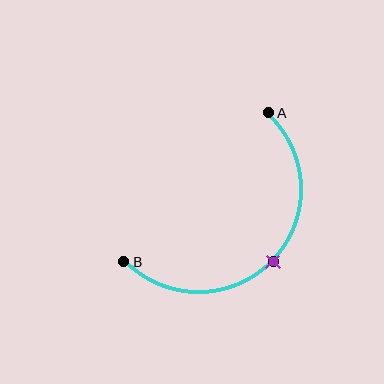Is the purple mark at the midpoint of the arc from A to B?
Yes. The purple mark lies on the arc at equal arc-length from both A and B — it is the arc midpoint.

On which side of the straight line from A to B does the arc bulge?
The arc bulges below and to the right of the straight line connecting A and B.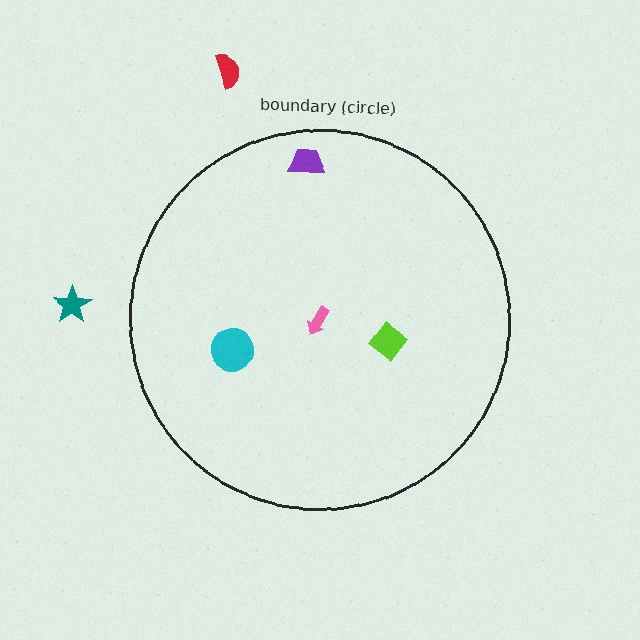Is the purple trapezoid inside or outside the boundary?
Inside.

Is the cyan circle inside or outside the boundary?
Inside.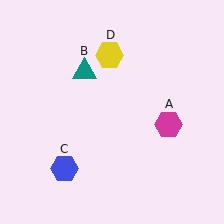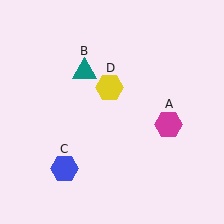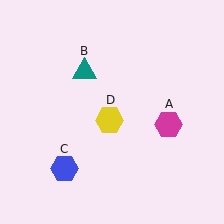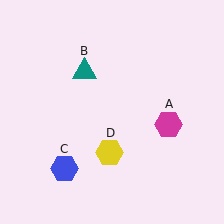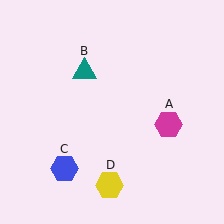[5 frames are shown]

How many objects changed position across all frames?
1 object changed position: yellow hexagon (object D).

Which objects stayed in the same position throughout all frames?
Magenta hexagon (object A) and teal triangle (object B) and blue hexagon (object C) remained stationary.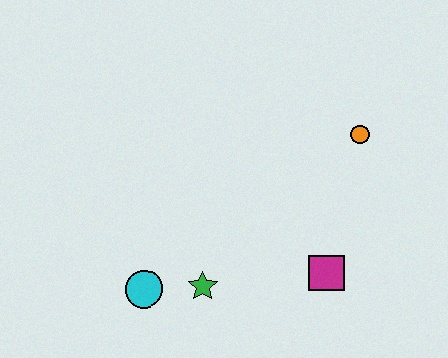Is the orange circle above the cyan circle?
Yes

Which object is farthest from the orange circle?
The cyan circle is farthest from the orange circle.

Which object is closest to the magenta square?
The green star is closest to the magenta square.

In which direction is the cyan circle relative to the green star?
The cyan circle is to the left of the green star.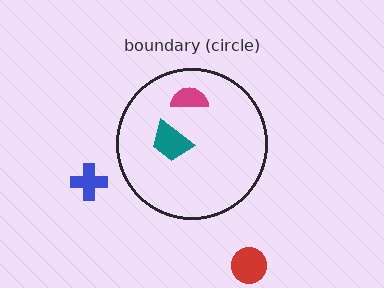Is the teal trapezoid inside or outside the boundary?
Inside.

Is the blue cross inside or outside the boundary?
Outside.